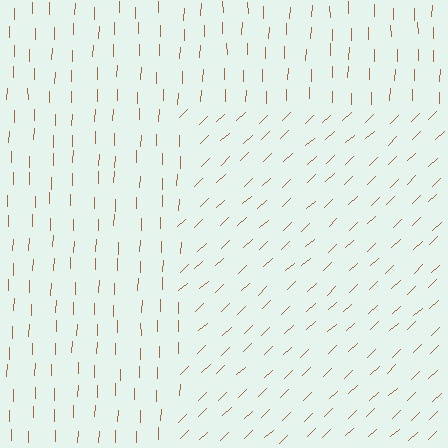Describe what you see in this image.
The image is filled with small brown line segments. A rectangle region in the image has lines oriented differently from the surrounding lines, creating a visible texture boundary.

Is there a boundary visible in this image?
Yes, there is a texture boundary formed by a change in line orientation.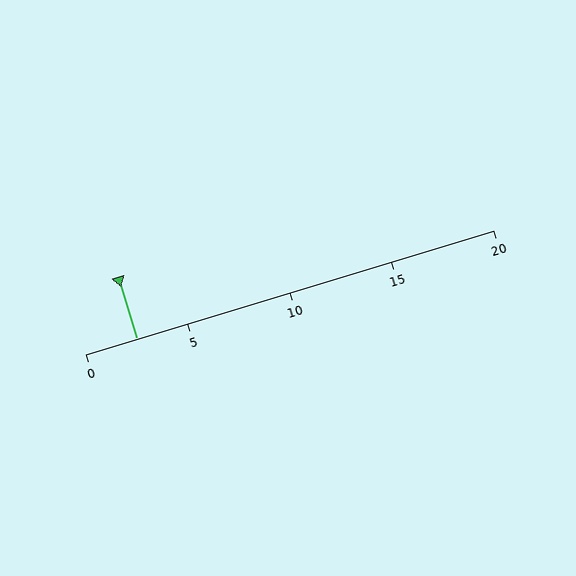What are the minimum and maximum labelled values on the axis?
The axis runs from 0 to 20.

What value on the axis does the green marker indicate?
The marker indicates approximately 2.5.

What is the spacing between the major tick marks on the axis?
The major ticks are spaced 5 apart.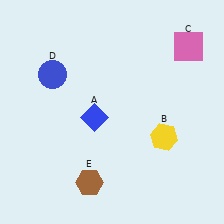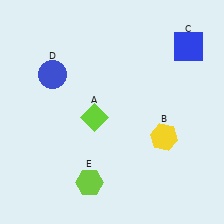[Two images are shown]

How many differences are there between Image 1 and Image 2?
There are 3 differences between the two images.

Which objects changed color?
A changed from blue to lime. C changed from pink to blue. E changed from brown to lime.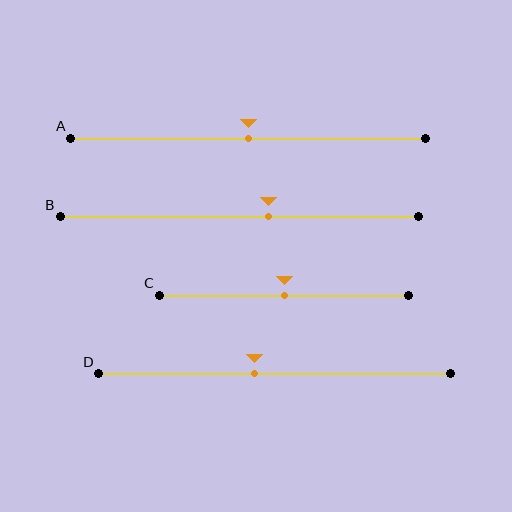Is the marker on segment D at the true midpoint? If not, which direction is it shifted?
No, the marker on segment D is shifted to the left by about 6% of the segment length.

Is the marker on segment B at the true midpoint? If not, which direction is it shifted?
No, the marker on segment B is shifted to the right by about 8% of the segment length.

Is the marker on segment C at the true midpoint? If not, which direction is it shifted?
Yes, the marker on segment C is at the true midpoint.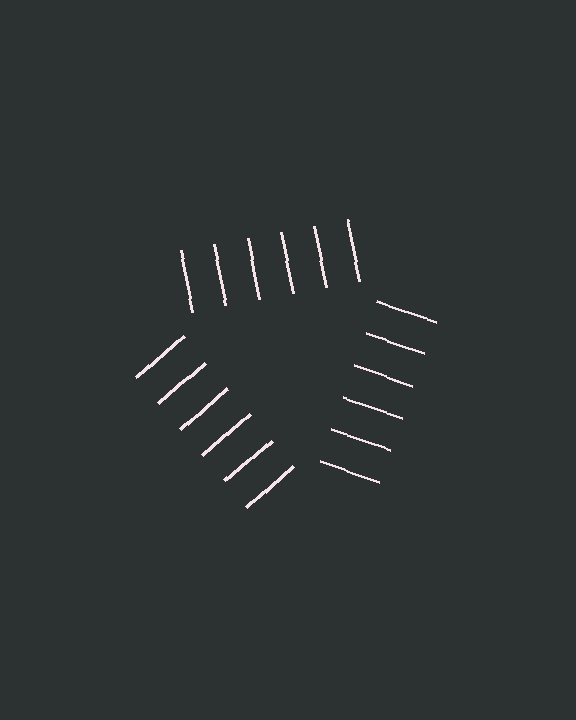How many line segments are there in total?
18 — 6 along each of the 3 edges.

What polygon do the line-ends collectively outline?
An illusory triangle — the line segments terminate on its edges but no continuous stroke is drawn.